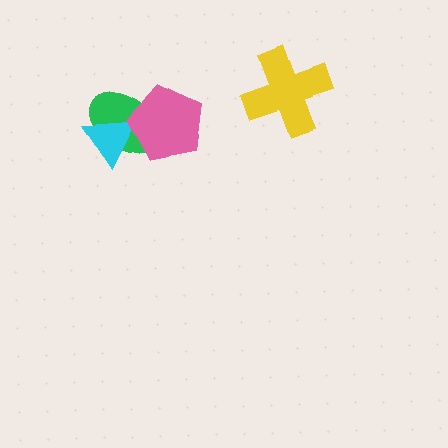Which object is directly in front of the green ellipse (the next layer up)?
The cyan triangle is directly in front of the green ellipse.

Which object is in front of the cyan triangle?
The pink pentagon is in front of the cyan triangle.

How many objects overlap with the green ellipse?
2 objects overlap with the green ellipse.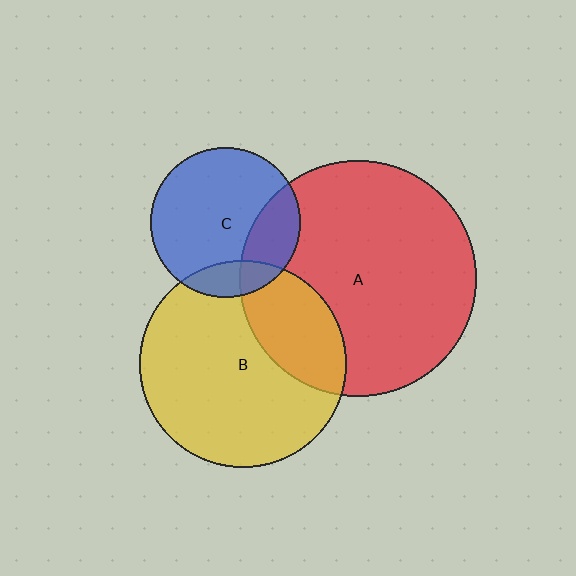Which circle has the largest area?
Circle A (red).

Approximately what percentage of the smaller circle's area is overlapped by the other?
Approximately 15%.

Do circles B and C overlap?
Yes.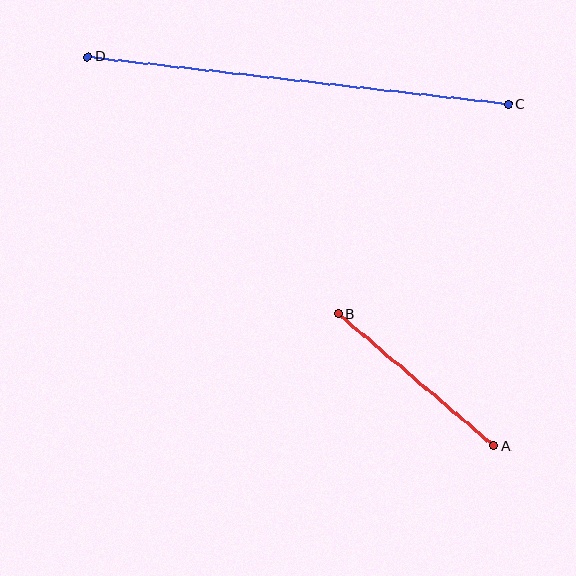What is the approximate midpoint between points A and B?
The midpoint is at approximately (416, 380) pixels.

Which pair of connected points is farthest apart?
Points C and D are farthest apart.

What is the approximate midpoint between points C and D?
The midpoint is at approximately (298, 81) pixels.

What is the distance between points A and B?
The distance is approximately 205 pixels.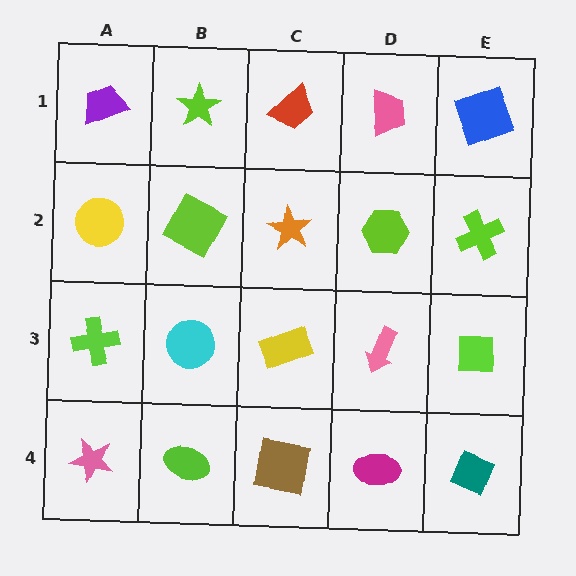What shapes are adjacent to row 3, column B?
A lime square (row 2, column B), a lime ellipse (row 4, column B), a lime cross (row 3, column A), a yellow rectangle (row 3, column C).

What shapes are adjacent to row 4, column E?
A lime square (row 3, column E), a magenta ellipse (row 4, column D).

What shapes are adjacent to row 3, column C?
An orange star (row 2, column C), a brown square (row 4, column C), a cyan circle (row 3, column B), a pink arrow (row 3, column D).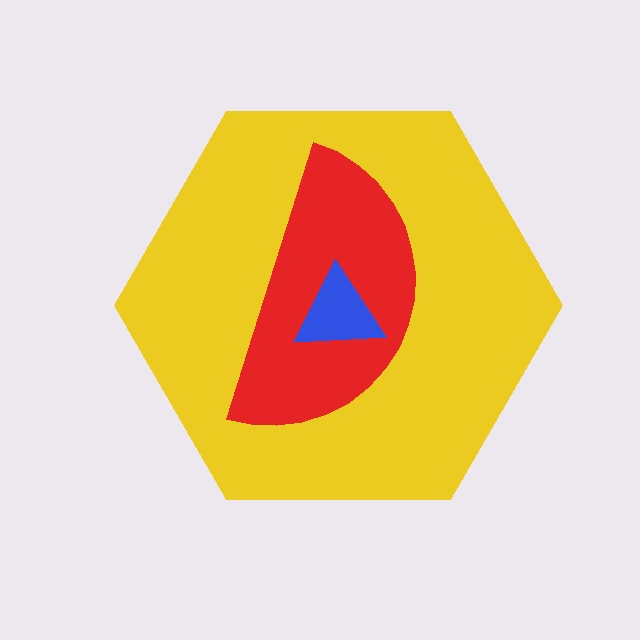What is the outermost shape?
The yellow hexagon.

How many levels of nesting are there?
3.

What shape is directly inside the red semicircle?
The blue triangle.